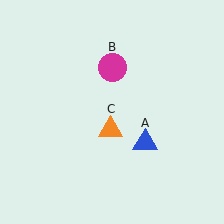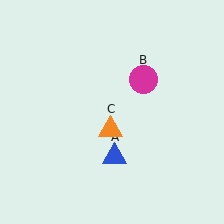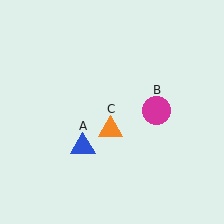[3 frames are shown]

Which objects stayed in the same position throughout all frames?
Orange triangle (object C) remained stationary.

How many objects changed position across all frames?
2 objects changed position: blue triangle (object A), magenta circle (object B).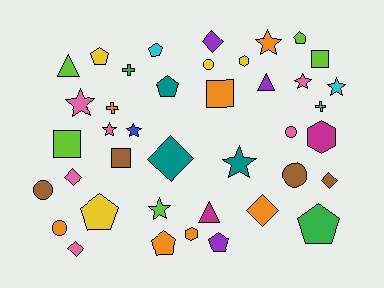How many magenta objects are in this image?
There are 2 magenta objects.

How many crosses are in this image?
There are 3 crosses.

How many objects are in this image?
There are 40 objects.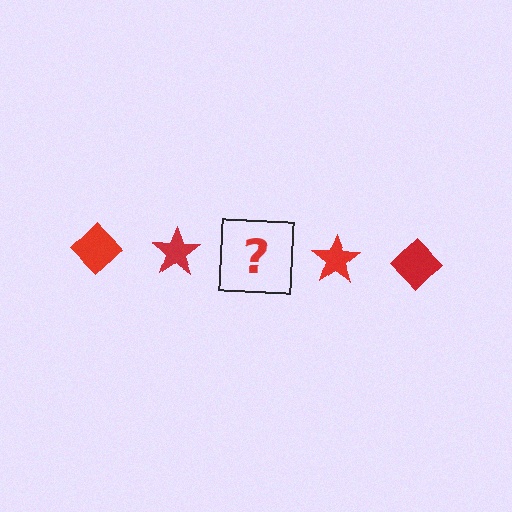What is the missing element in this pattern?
The missing element is a red diamond.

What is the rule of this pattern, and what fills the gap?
The rule is that the pattern cycles through diamond, star shapes in red. The gap should be filled with a red diamond.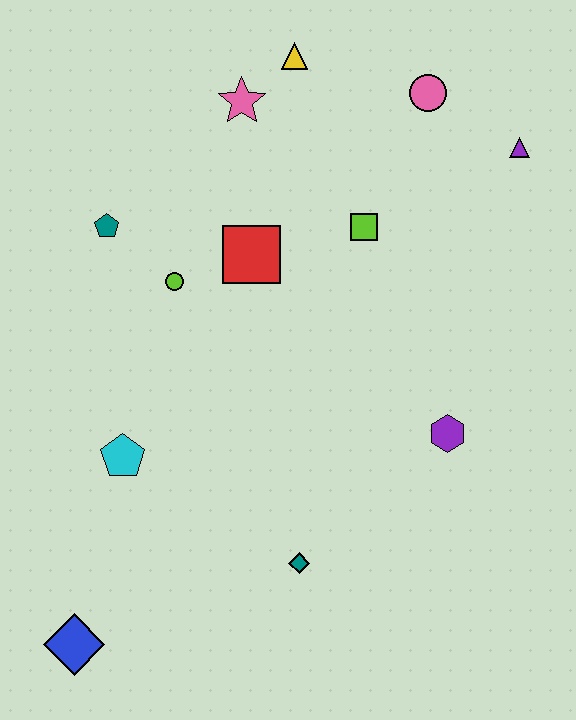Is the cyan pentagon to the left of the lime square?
Yes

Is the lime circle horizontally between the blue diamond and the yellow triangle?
Yes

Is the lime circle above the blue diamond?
Yes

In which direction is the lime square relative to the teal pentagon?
The lime square is to the right of the teal pentagon.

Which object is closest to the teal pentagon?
The lime circle is closest to the teal pentagon.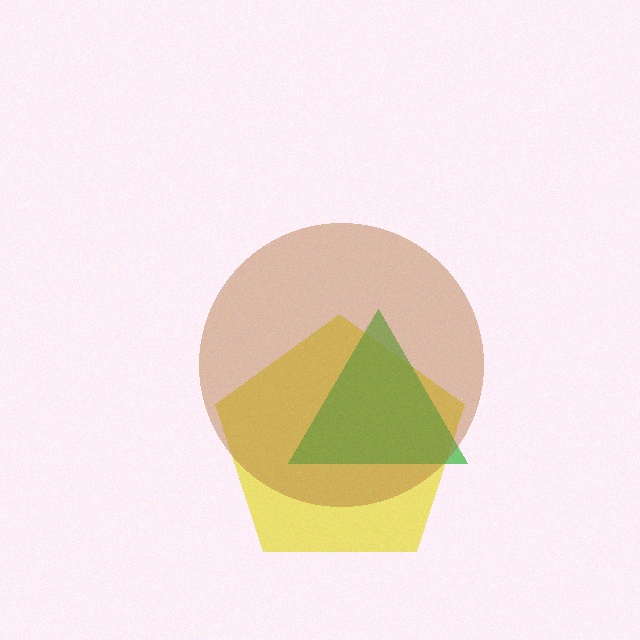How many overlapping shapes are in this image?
There are 3 overlapping shapes in the image.